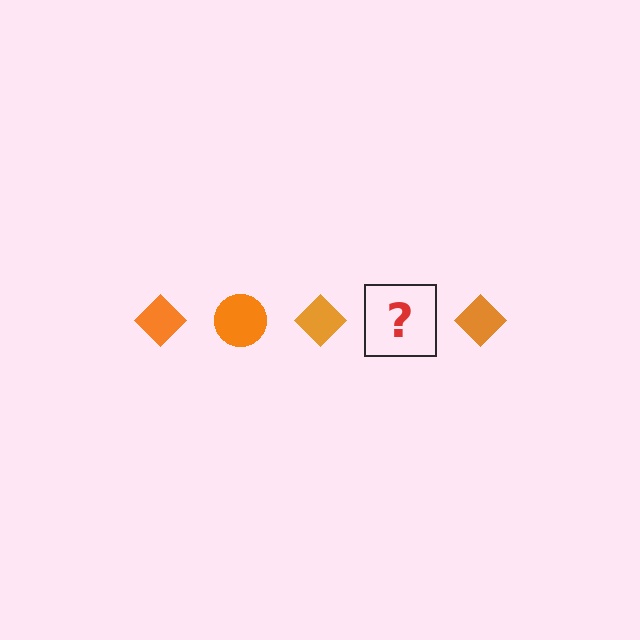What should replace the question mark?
The question mark should be replaced with an orange circle.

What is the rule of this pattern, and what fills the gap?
The rule is that the pattern cycles through diamond, circle shapes in orange. The gap should be filled with an orange circle.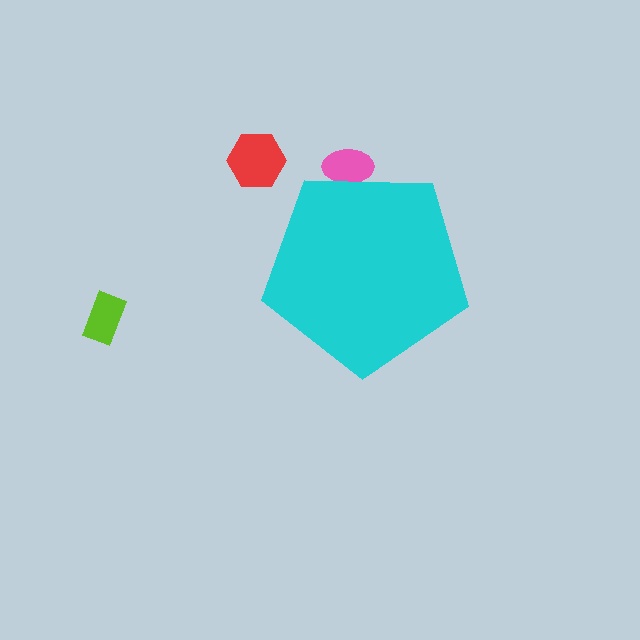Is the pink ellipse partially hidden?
Yes, the pink ellipse is partially hidden behind the cyan pentagon.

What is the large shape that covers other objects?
A cyan pentagon.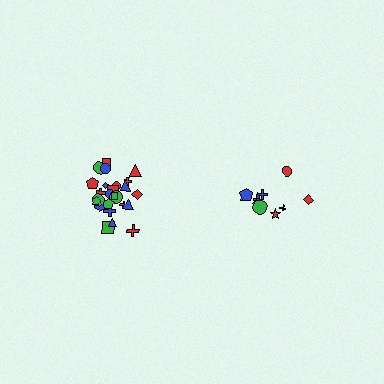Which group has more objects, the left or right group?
The left group.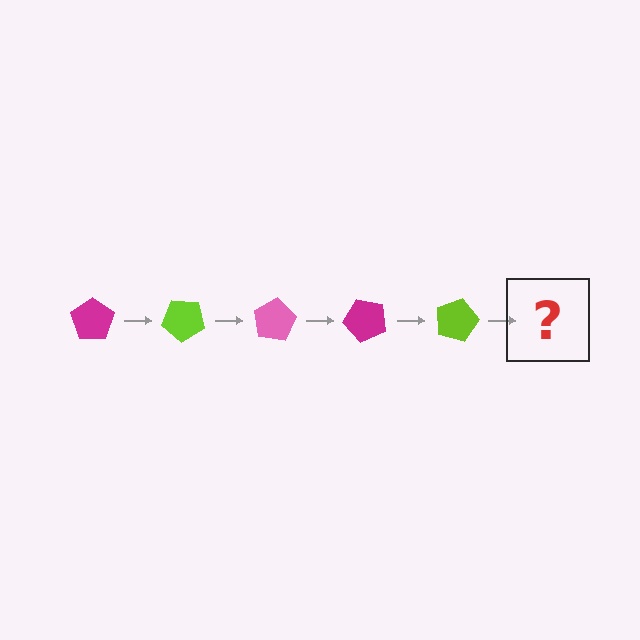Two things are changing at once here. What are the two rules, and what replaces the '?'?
The two rules are that it rotates 40 degrees each step and the color cycles through magenta, lime, and pink. The '?' should be a pink pentagon, rotated 200 degrees from the start.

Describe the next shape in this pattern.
It should be a pink pentagon, rotated 200 degrees from the start.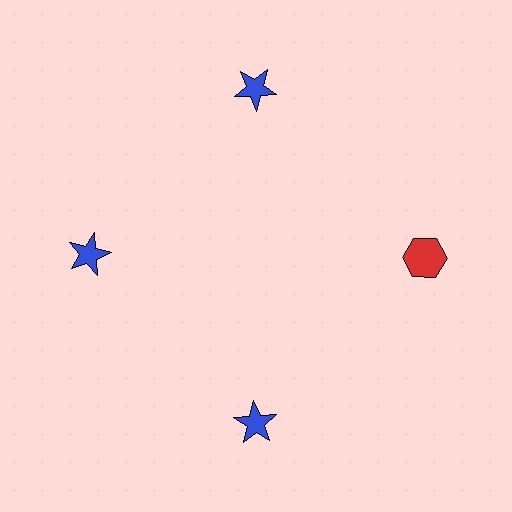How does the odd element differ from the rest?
It differs in both color (red instead of blue) and shape (hexagon instead of star).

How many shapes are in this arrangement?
There are 4 shapes arranged in a ring pattern.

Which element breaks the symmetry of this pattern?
The red hexagon at roughly the 3 o'clock position breaks the symmetry. All other shapes are blue stars.